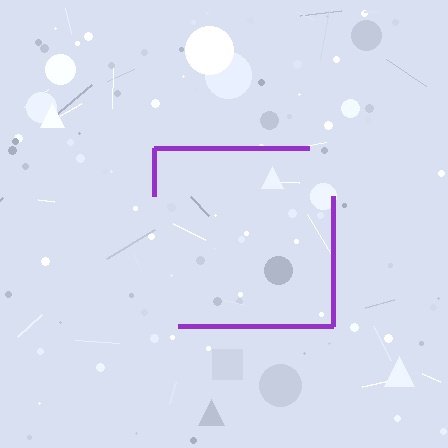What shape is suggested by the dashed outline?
The dashed outline suggests a square.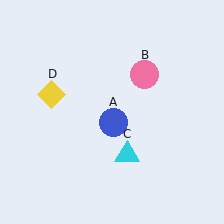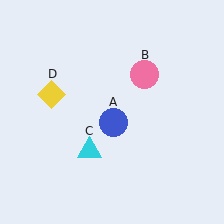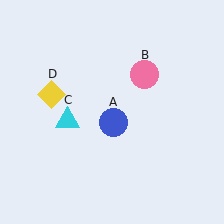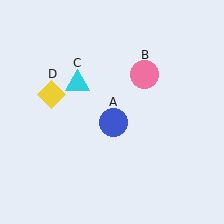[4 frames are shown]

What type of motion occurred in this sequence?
The cyan triangle (object C) rotated clockwise around the center of the scene.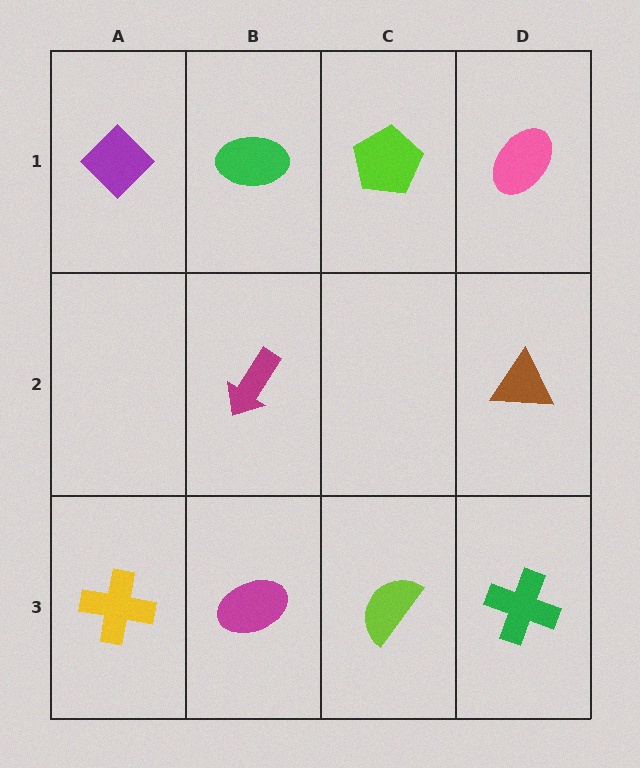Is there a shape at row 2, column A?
No, that cell is empty.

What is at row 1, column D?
A pink ellipse.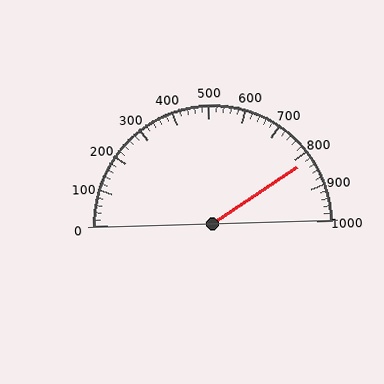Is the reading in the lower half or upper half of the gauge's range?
The reading is in the upper half of the range (0 to 1000).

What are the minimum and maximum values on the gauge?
The gauge ranges from 0 to 1000.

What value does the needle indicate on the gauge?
The needle indicates approximately 820.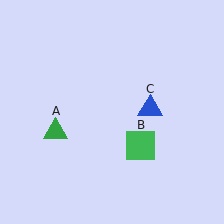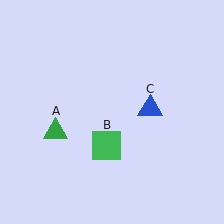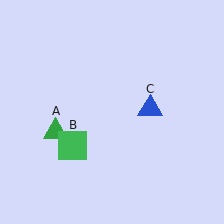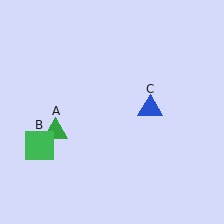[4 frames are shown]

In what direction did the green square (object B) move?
The green square (object B) moved left.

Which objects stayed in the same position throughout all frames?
Green triangle (object A) and blue triangle (object C) remained stationary.